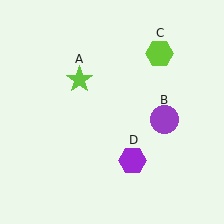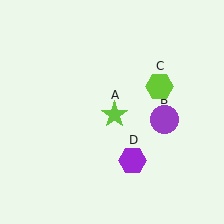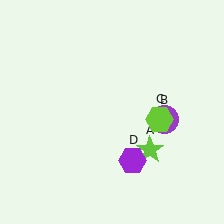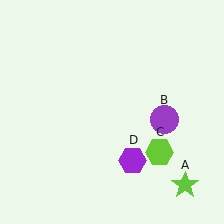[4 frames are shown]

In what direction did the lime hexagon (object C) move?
The lime hexagon (object C) moved down.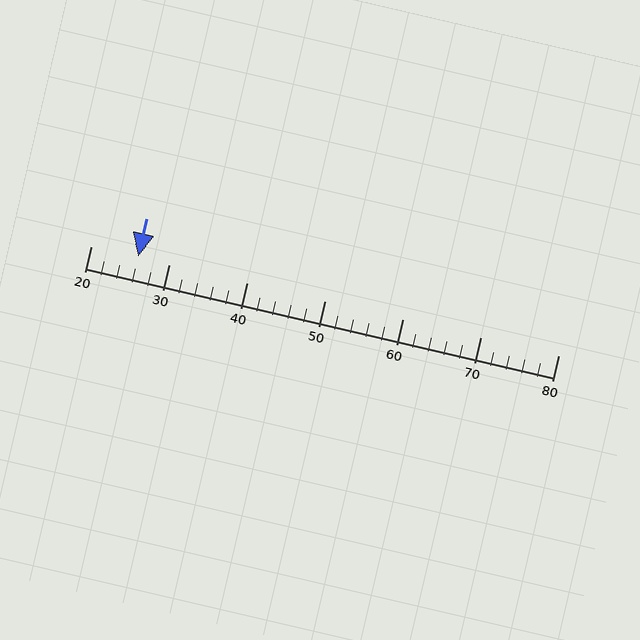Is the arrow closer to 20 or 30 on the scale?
The arrow is closer to 30.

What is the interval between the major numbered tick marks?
The major tick marks are spaced 10 units apart.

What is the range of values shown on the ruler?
The ruler shows values from 20 to 80.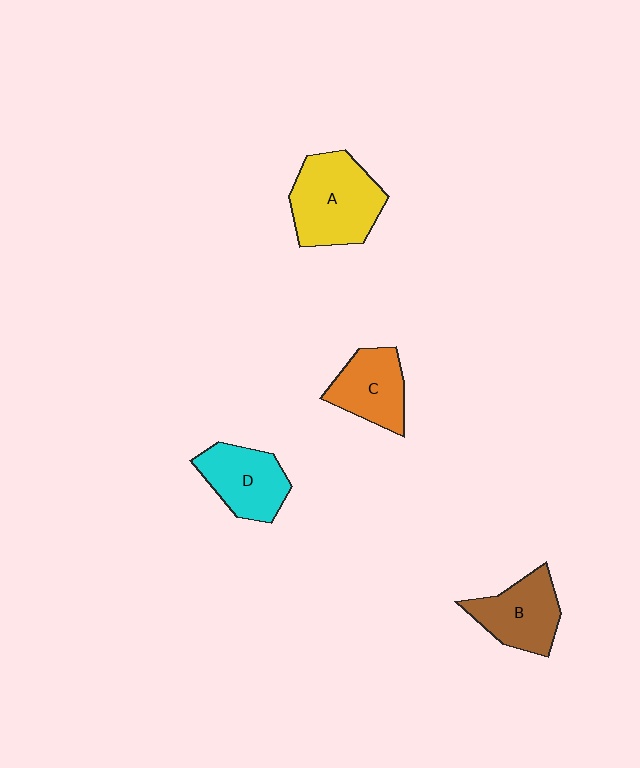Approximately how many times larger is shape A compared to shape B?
Approximately 1.4 times.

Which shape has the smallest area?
Shape C (orange).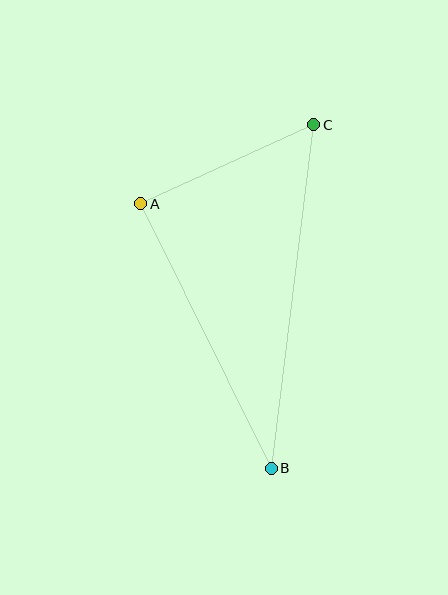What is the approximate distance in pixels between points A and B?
The distance between A and B is approximately 295 pixels.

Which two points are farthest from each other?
Points B and C are farthest from each other.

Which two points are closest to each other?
Points A and C are closest to each other.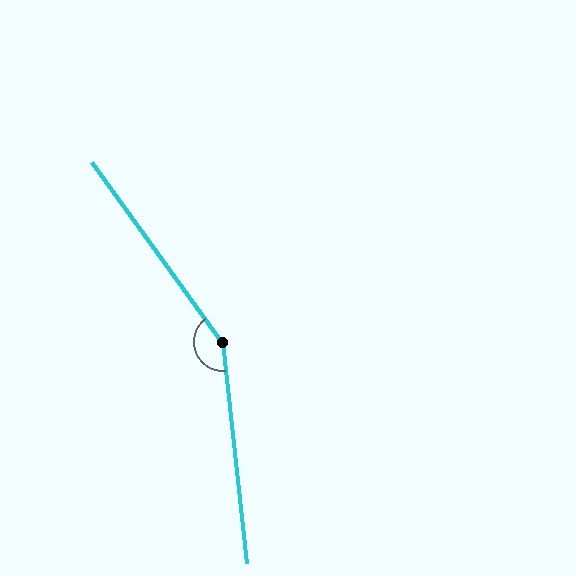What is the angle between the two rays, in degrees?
Approximately 150 degrees.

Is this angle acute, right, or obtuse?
It is obtuse.